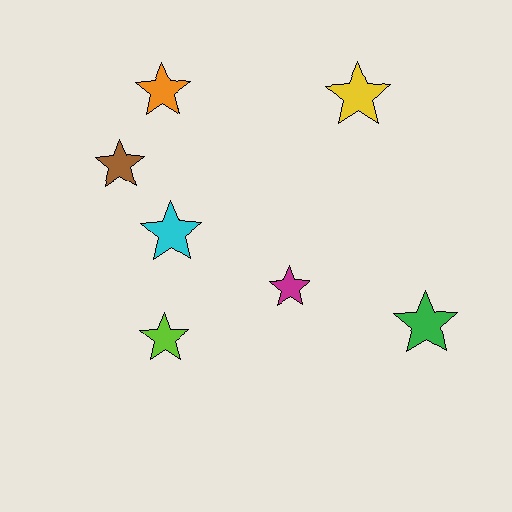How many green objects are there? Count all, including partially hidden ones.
There is 1 green object.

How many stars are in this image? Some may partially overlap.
There are 7 stars.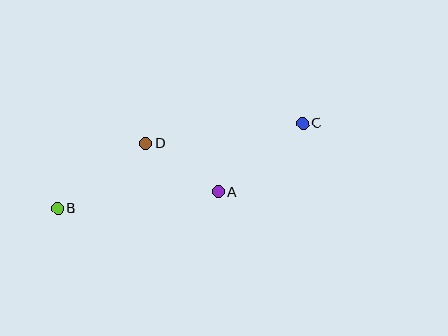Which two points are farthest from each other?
Points B and C are farthest from each other.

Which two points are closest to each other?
Points A and D are closest to each other.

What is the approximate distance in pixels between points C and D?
The distance between C and D is approximately 158 pixels.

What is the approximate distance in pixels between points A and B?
The distance between A and B is approximately 161 pixels.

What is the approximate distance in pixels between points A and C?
The distance between A and C is approximately 109 pixels.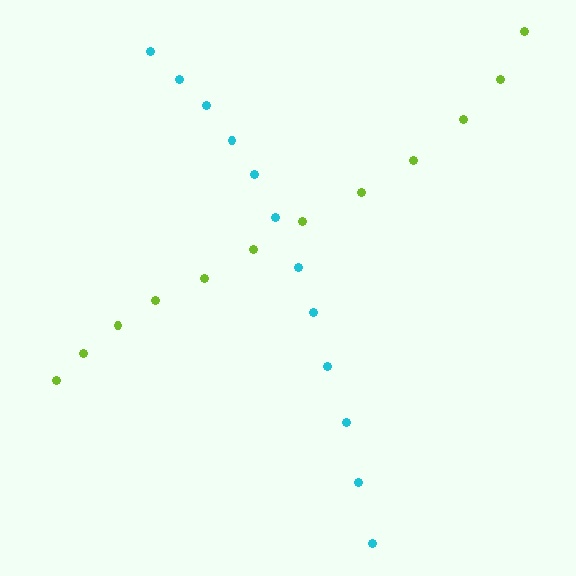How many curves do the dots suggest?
There are 2 distinct paths.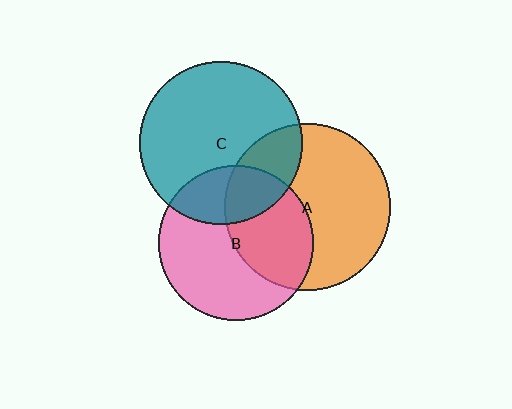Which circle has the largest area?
Circle A (orange).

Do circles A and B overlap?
Yes.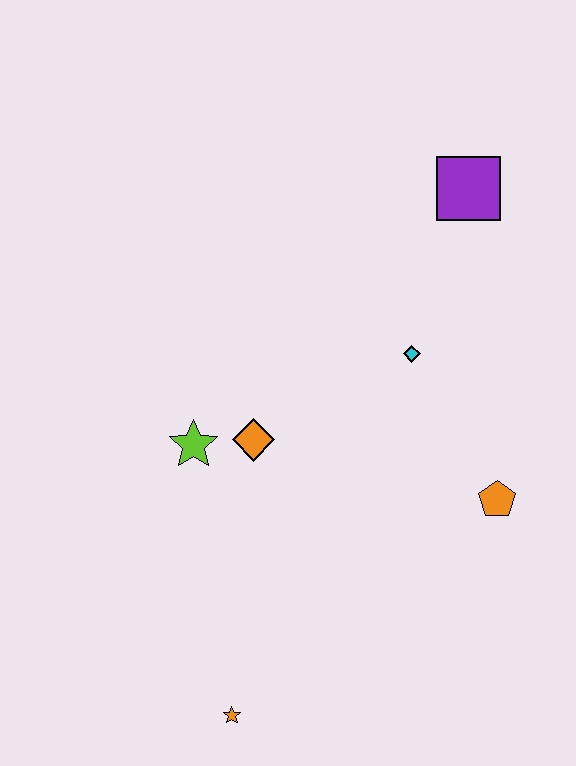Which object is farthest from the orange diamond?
The purple square is farthest from the orange diamond.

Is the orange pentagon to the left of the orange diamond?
No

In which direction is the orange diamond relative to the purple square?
The orange diamond is below the purple square.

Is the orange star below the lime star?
Yes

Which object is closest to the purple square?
The cyan diamond is closest to the purple square.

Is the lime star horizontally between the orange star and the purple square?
No